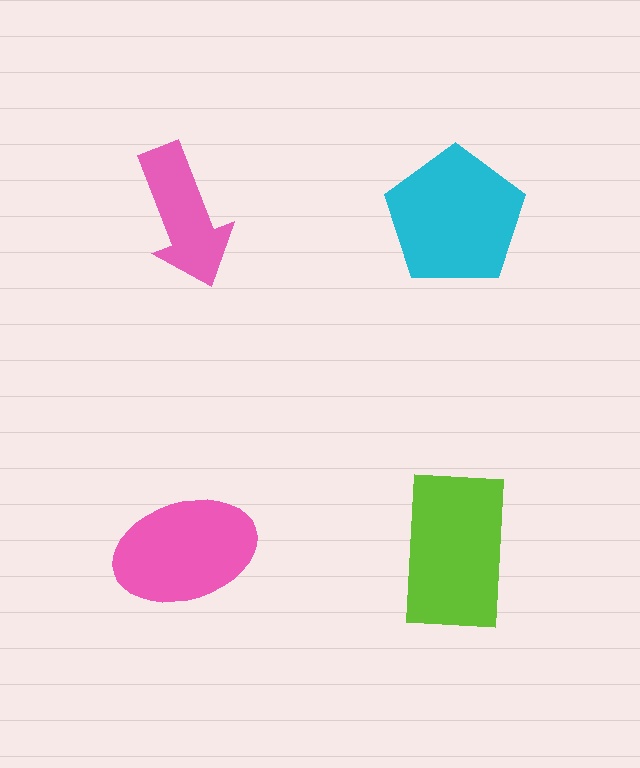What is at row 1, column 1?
A pink arrow.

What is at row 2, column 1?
A pink ellipse.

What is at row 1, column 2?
A cyan pentagon.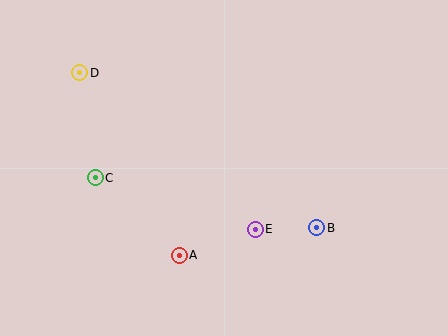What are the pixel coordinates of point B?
Point B is at (317, 228).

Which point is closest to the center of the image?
Point E at (255, 229) is closest to the center.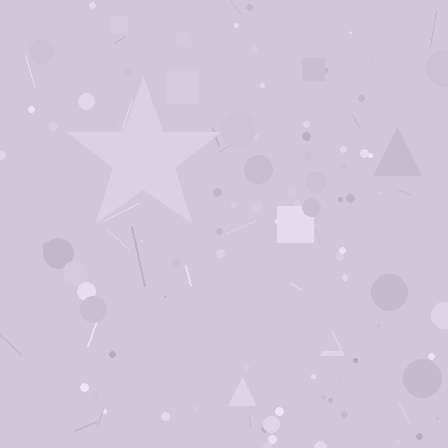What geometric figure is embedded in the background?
A star is embedded in the background.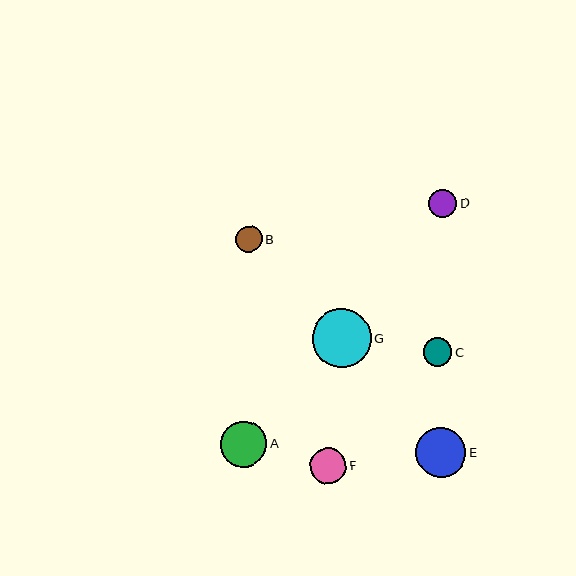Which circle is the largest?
Circle G is the largest with a size of approximately 59 pixels.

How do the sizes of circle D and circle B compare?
Circle D and circle B are approximately the same size.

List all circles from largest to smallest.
From largest to smallest: G, E, A, F, C, D, B.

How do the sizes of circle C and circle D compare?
Circle C and circle D are approximately the same size.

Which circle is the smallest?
Circle B is the smallest with a size of approximately 27 pixels.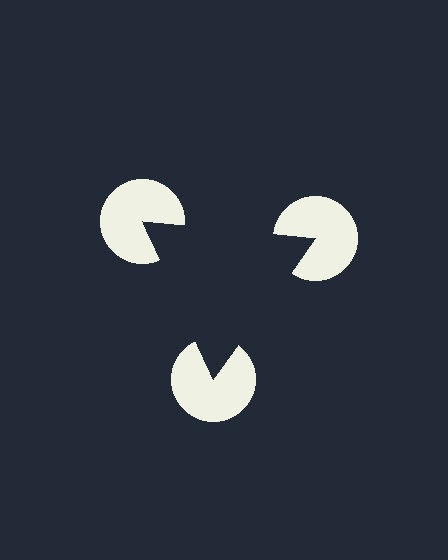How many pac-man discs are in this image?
There are 3 — one at each vertex of the illusory triangle.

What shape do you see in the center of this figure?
An illusory triangle — its edges are inferred from the aligned wedge cuts in the pac-man discs, not physically drawn.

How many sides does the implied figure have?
3 sides.